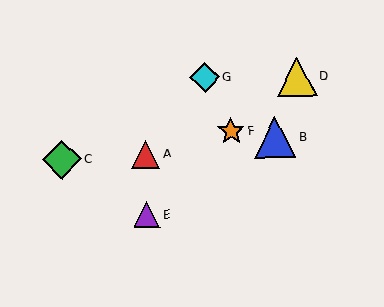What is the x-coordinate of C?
Object C is at x≈62.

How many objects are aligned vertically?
2 objects (A, E) are aligned vertically.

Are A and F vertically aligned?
No, A is at x≈146 and F is at x≈231.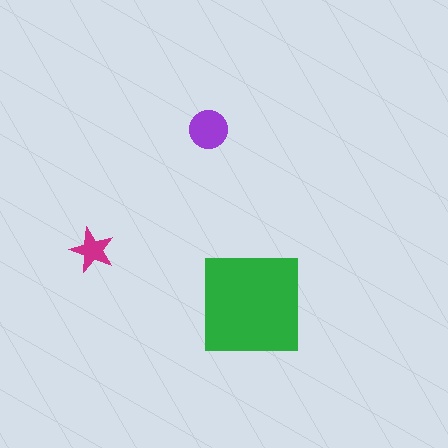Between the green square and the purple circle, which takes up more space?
The green square.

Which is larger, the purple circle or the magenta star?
The purple circle.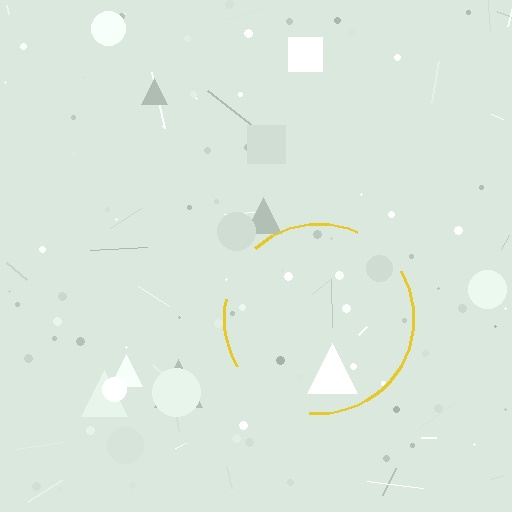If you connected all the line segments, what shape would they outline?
They would outline a circle.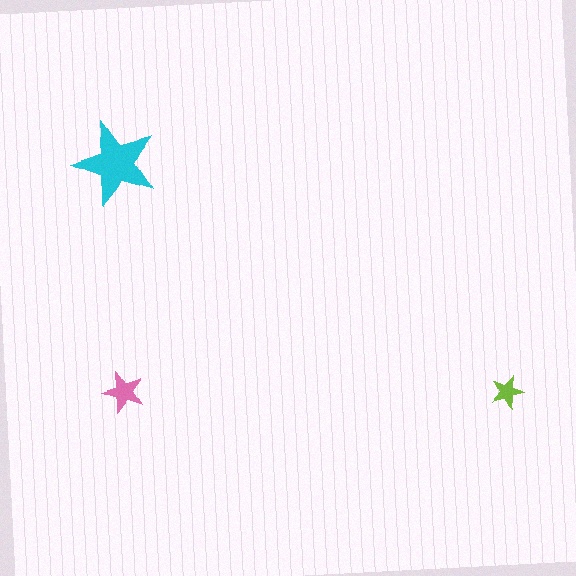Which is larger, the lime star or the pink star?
The pink one.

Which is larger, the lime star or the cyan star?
The cyan one.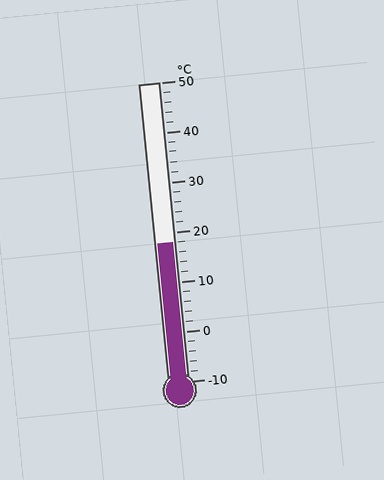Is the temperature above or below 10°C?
The temperature is above 10°C.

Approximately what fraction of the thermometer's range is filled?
The thermometer is filled to approximately 45% of its range.